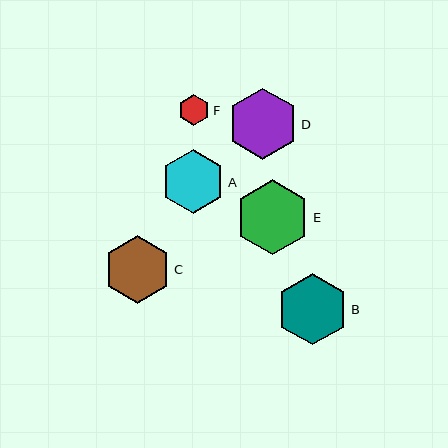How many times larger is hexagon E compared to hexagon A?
Hexagon E is approximately 1.2 times the size of hexagon A.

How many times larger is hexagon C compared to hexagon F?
Hexagon C is approximately 2.2 times the size of hexagon F.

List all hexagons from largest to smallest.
From largest to smallest: E, B, D, C, A, F.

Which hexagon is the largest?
Hexagon E is the largest with a size of approximately 75 pixels.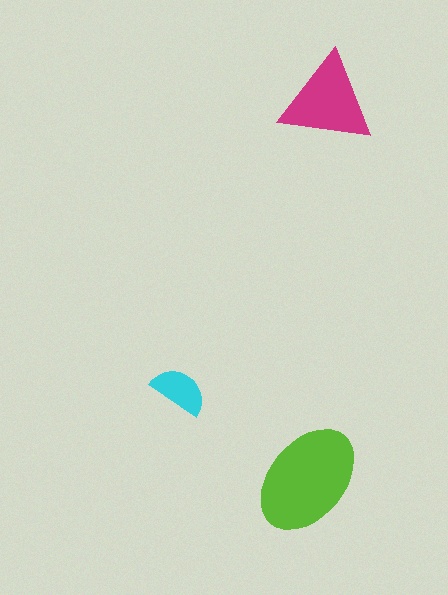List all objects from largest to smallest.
The lime ellipse, the magenta triangle, the cyan semicircle.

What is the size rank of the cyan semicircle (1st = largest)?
3rd.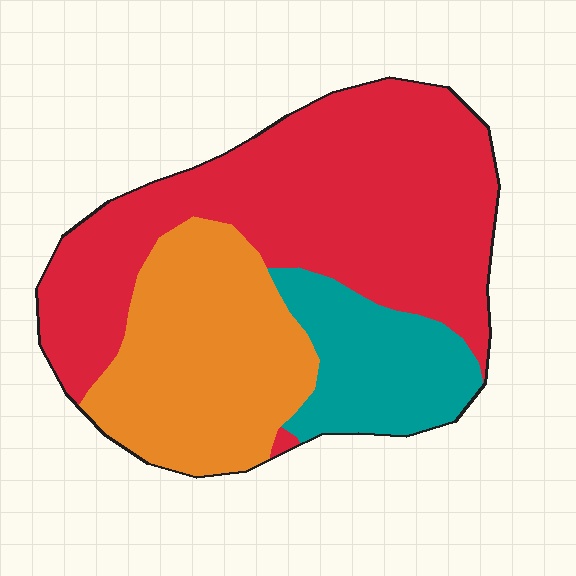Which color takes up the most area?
Red, at roughly 55%.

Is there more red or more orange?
Red.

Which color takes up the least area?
Teal, at roughly 15%.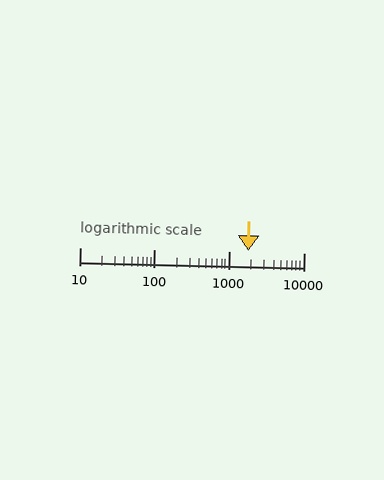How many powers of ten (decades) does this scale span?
The scale spans 3 decades, from 10 to 10000.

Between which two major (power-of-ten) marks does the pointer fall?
The pointer is between 1000 and 10000.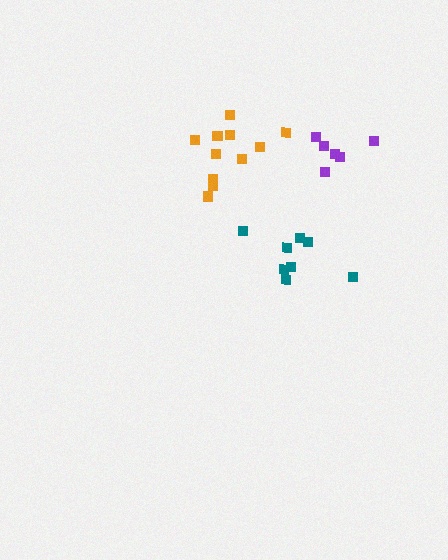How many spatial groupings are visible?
There are 3 spatial groupings.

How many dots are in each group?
Group 1: 8 dots, Group 2: 11 dots, Group 3: 6 dots (25 total).